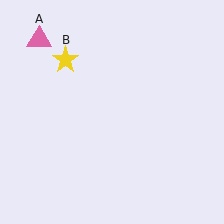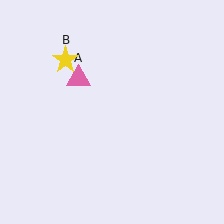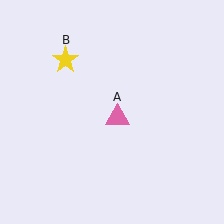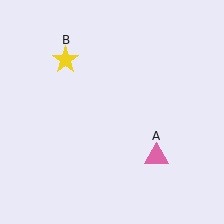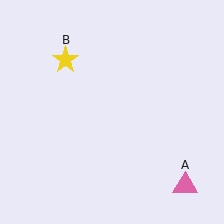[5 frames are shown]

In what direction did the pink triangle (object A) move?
The pink triangle (object A) moved down and to the right.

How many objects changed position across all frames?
1 object changed position: pink triangle (object A).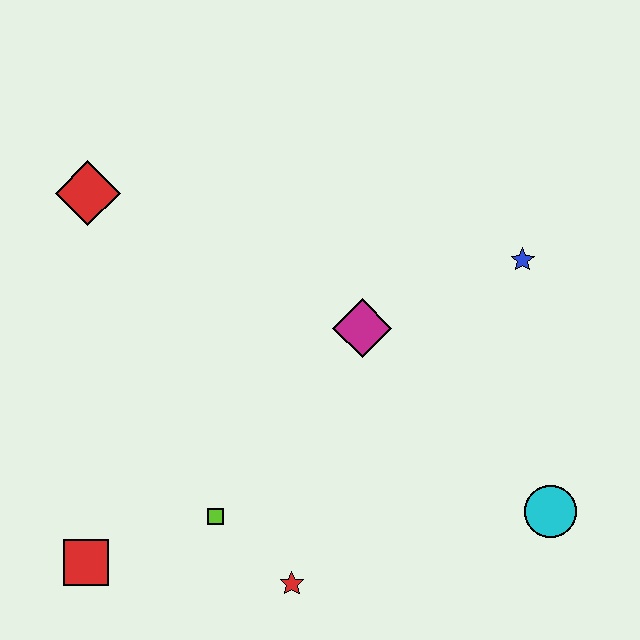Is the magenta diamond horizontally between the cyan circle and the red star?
Yes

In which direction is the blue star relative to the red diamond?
The blue star is to the right of the red diamond.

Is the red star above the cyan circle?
No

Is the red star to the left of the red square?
No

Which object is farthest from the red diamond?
The cyan circle is farthest from the red diamond.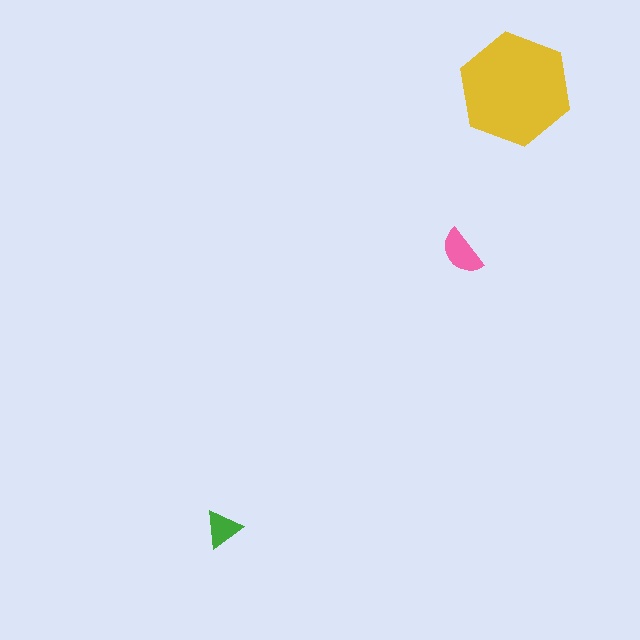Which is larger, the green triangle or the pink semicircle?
The pink semicircle.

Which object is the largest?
The yellow hexagon.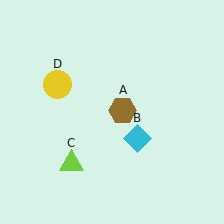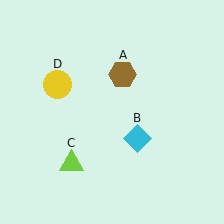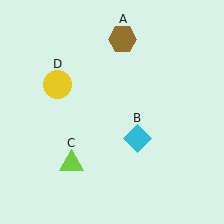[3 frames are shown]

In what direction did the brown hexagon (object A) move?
The brown hexagon (object A) moved up.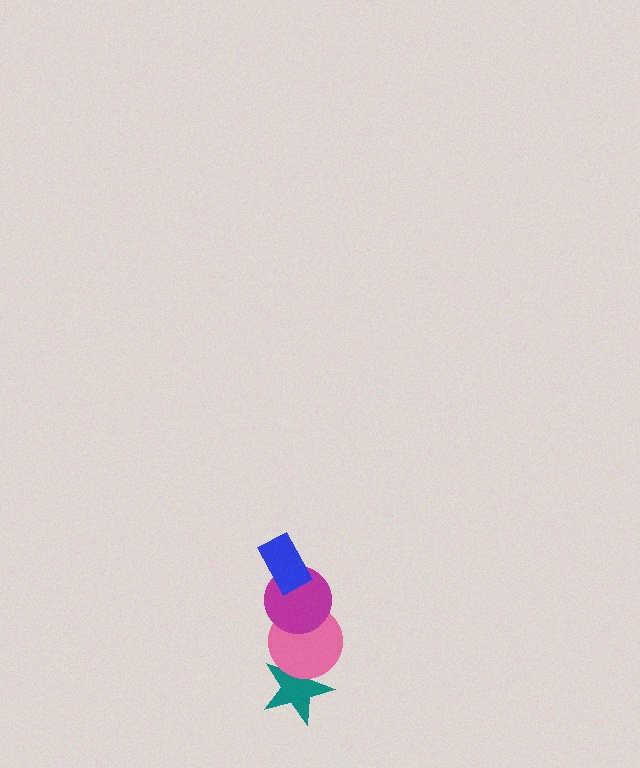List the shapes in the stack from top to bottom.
From top to bottom: the blue rectangle, the magenta circle, the pink circle, the teal star.